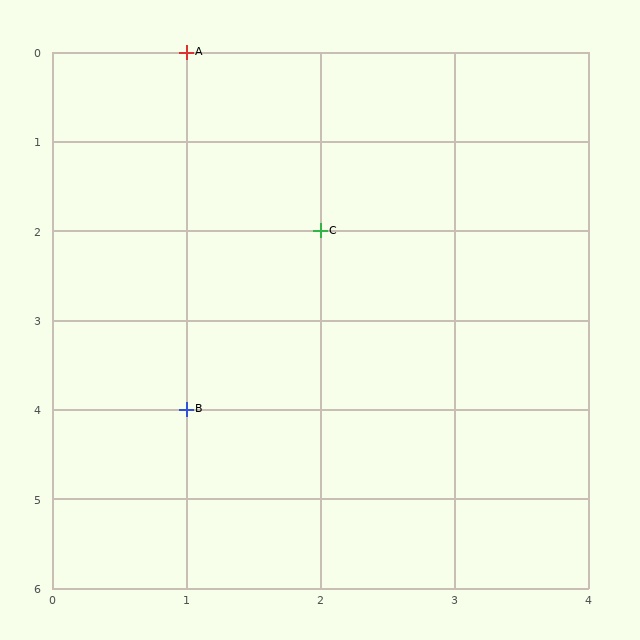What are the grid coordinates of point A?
Point A is at grid coordinates (1, 0).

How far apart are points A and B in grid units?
Points A and B are 4 rows apart.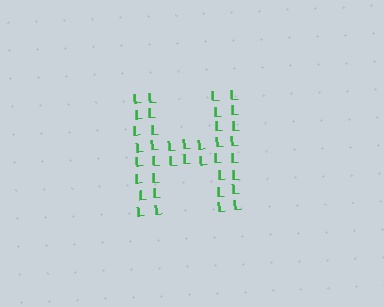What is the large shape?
The large shape is the letter H.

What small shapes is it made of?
It is made of small letter L's.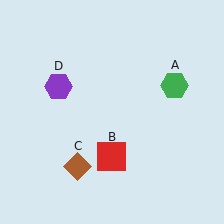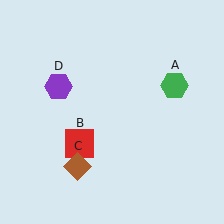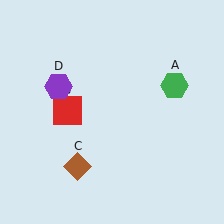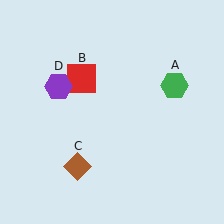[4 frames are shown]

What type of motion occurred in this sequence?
The red square (object B) rotated clockwise around the center of the scene.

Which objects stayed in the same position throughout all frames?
Green hexagon (object A) and brown diamond (object C) and purple hexagon (object D) remained stationary.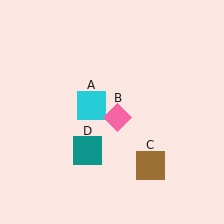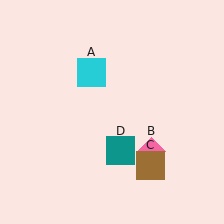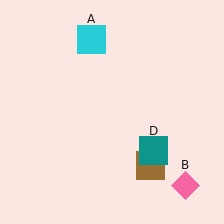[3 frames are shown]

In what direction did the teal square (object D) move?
The teal square (object D) moved right.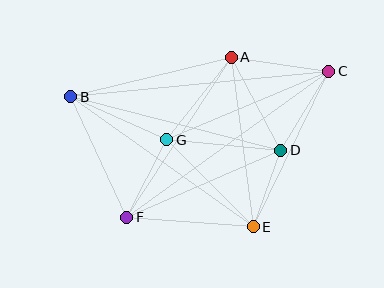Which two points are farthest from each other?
Points B and C are farthest from each other.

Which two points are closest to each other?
Points D and E are closest to each other.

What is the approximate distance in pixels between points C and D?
The distance between C and D is approximately 92 pixels.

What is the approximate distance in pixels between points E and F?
The distance between E and F is approximately 127 pixels.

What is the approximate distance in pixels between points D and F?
The distance between D and F is approximately 168 pixels.